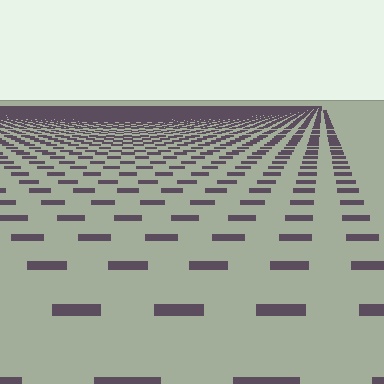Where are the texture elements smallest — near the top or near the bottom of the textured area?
Near the top.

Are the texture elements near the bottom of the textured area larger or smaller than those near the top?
Larger. Near the bottom, elements are closer to the viewer and appear at a bigger on-screen size.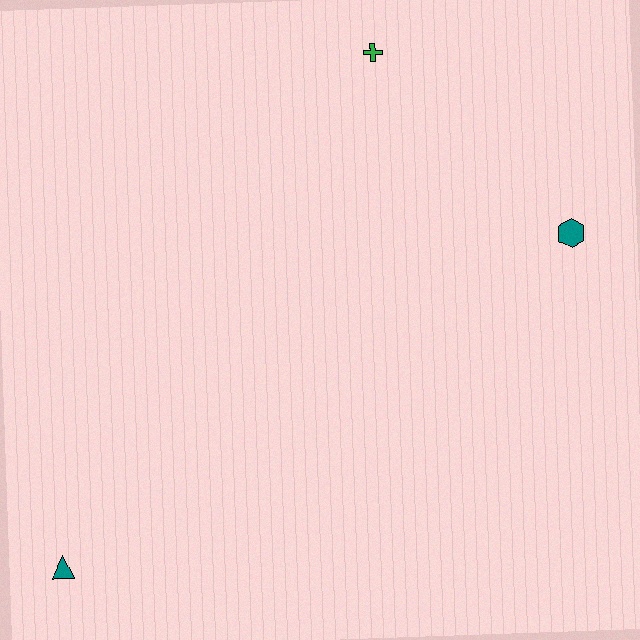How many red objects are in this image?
There are no red objects.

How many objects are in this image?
There are 3 objects.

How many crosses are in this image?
There is 1 cross.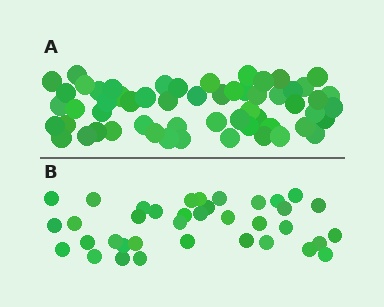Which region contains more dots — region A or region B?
Region A (the top region) has more dots.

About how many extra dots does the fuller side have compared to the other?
Region A has approximately 20 more dots than region B.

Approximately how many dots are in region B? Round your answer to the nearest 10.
About 40 dots. (The exact count is 37, which rounds to 40.)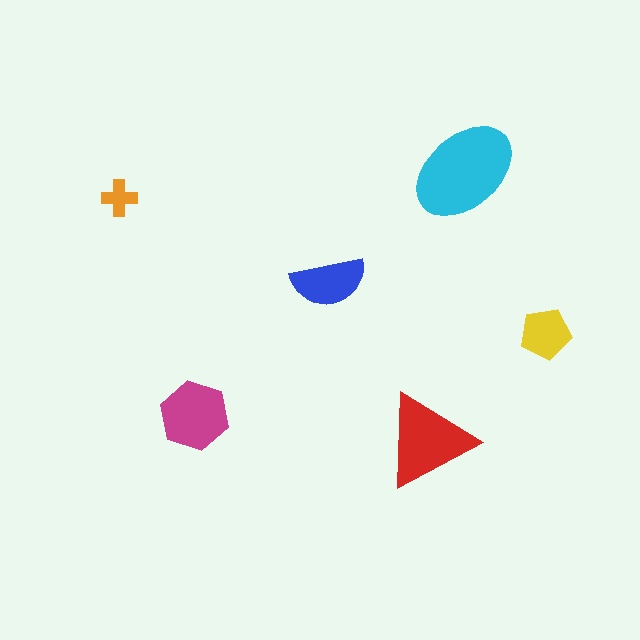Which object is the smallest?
The orange cross.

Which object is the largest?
The cyan ellipse.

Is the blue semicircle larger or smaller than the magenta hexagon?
Smaller.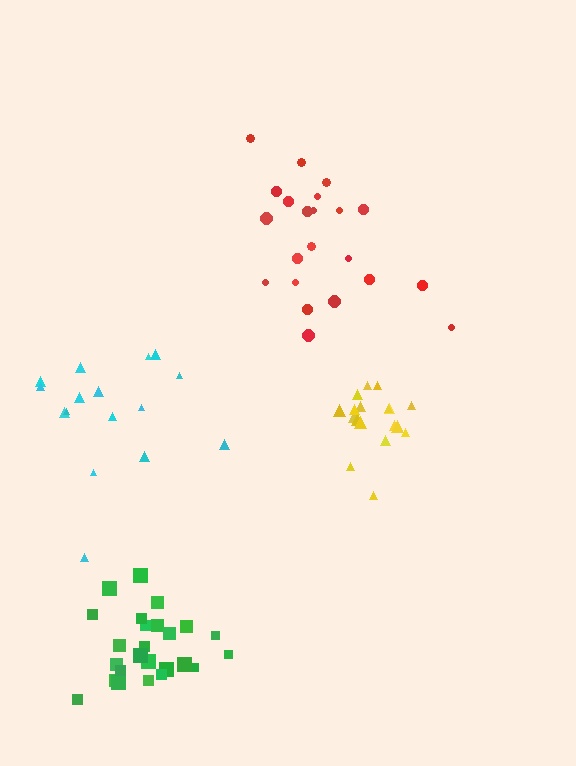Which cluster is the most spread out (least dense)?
Cyan.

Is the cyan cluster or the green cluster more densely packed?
Green.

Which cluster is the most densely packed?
Yellow.